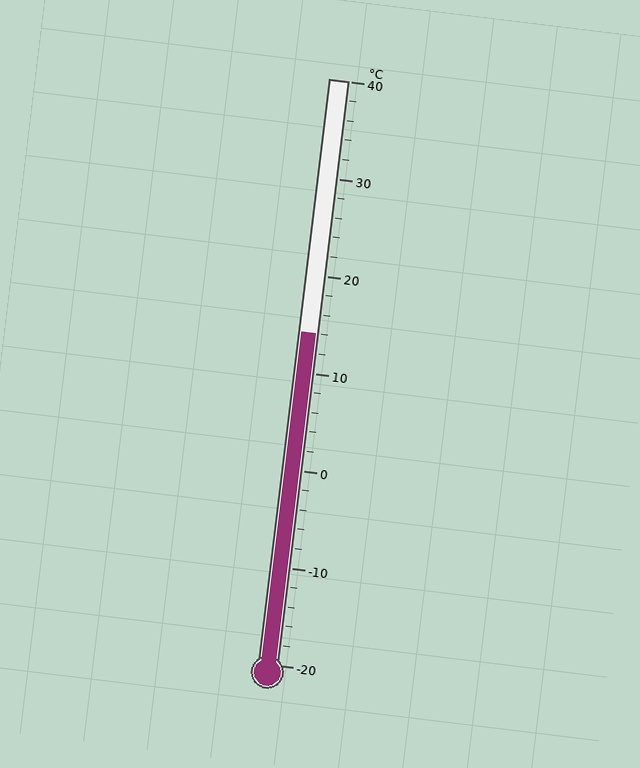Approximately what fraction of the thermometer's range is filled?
The thermometer is filled to approximately 55% of its range.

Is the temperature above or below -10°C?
The temperature is above -10°C.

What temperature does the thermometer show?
The thermometer shows approximately 14°C.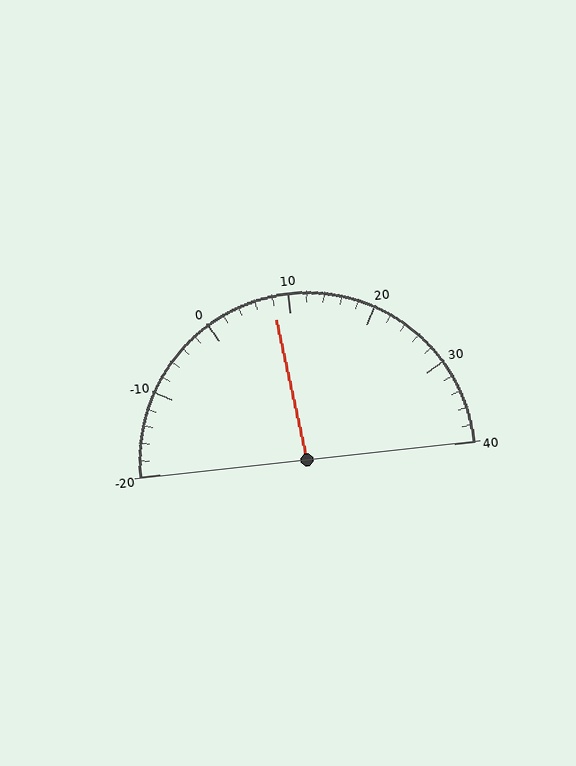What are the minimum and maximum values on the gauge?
The gauge ranges from -20 to 40.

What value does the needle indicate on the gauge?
The needle indicates approximately 8.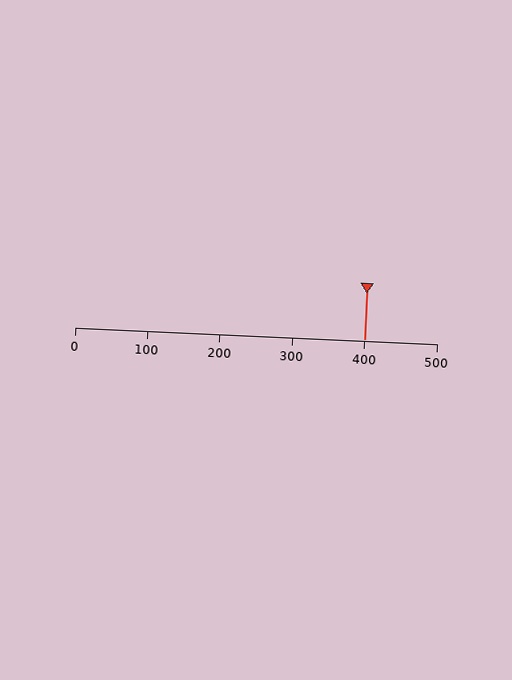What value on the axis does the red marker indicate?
The marker indicates approximately 400.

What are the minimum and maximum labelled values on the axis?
The axis runs from 0 to 500.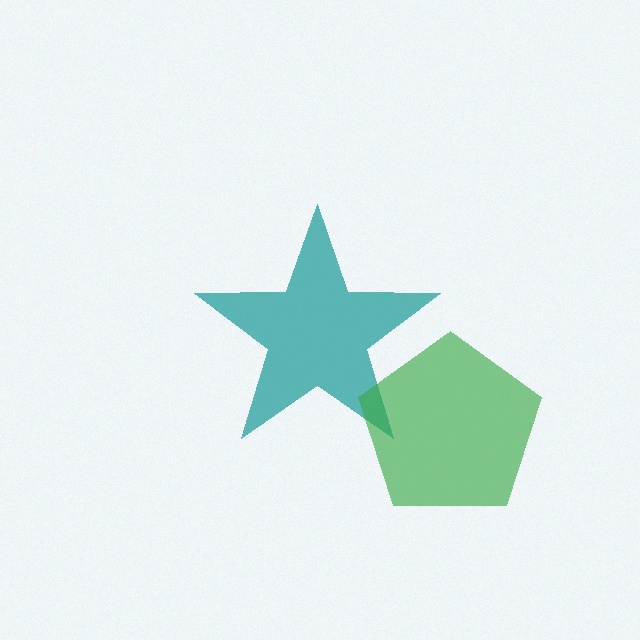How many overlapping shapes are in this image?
There are 2 overlapping shapes in the image.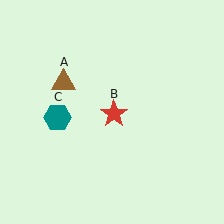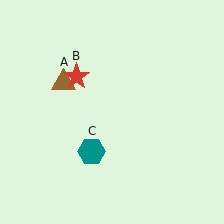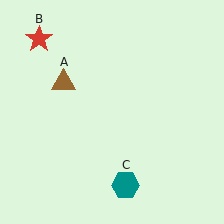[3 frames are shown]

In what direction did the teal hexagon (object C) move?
The teal hexagon (object C) moved down and to the right.